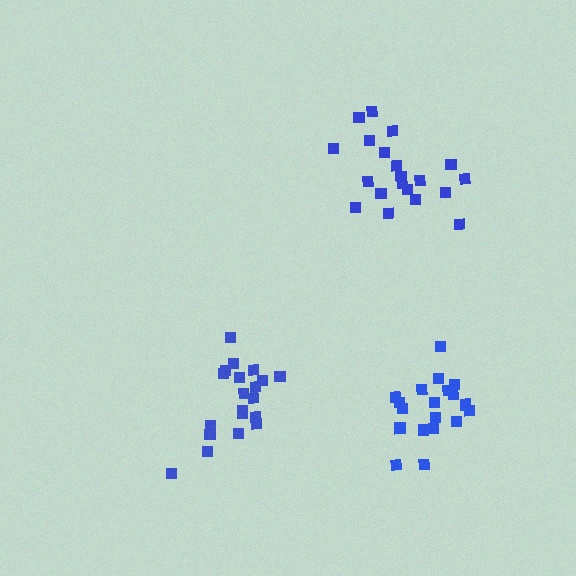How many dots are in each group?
Group 1: 19 dots, Group 2: 20 dots, Group 3: 20 dots (59 total).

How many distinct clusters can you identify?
There are 3 distinct clusters.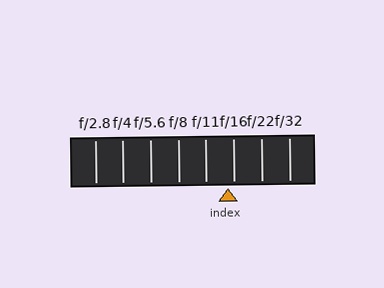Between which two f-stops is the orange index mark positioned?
The index mark is between f/11 and f/16.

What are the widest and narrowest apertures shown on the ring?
The widest aperture shown is f/2.8 and the narrowest is f/32.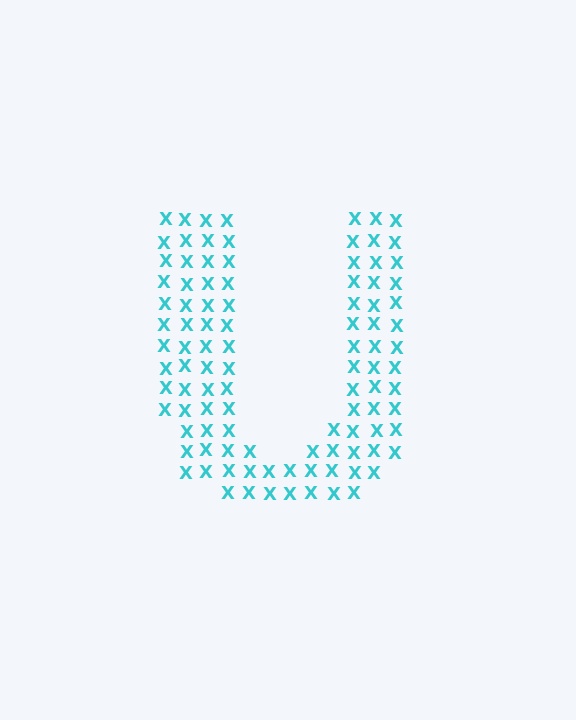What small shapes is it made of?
It is made of small letter X's.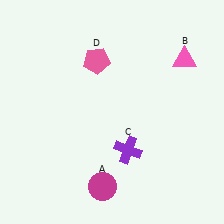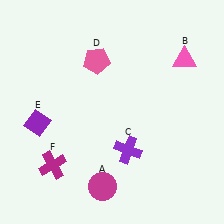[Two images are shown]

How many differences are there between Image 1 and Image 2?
There are 2 differences between the two images.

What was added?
A purple diamond (E), a magenta cross (F) were added in Image 2.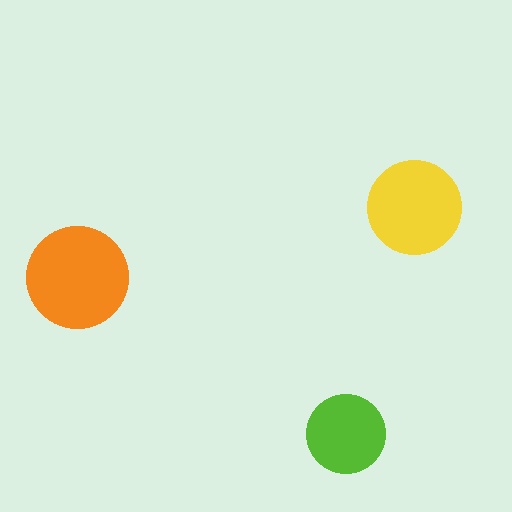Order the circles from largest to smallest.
the orange one, the yellow one, the lime one.